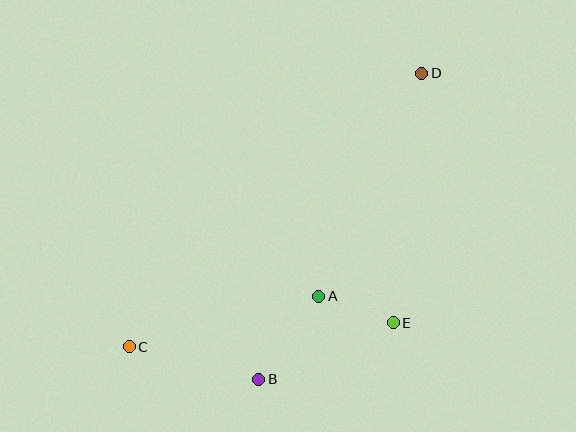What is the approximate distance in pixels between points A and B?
The distance between A and B is approximately 102 pixels.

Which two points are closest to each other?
Points A and E are closest to each other.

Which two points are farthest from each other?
Points C and D are farthest from each other.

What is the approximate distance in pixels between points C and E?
The distance between C and E is approximately 265 pixels.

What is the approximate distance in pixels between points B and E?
The distance between B and E is approximately 146 pixels.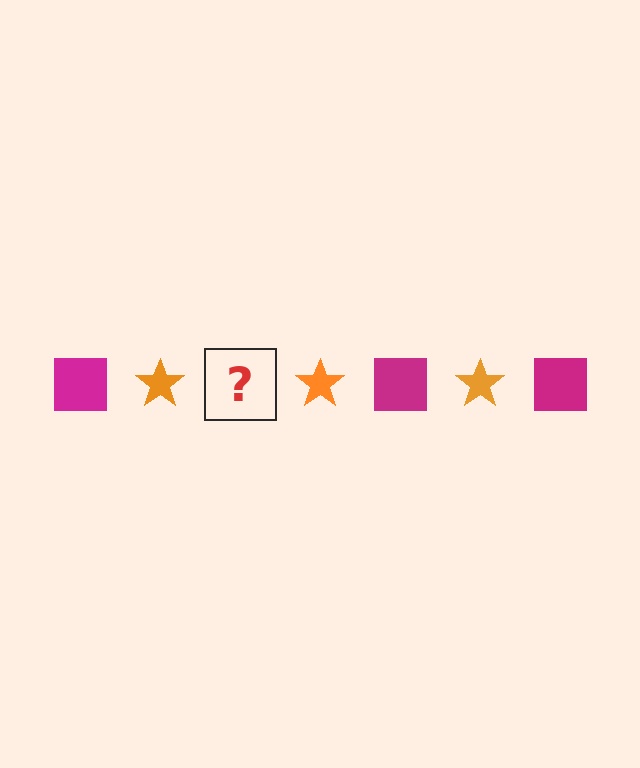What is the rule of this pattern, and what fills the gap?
The rule is that the pattern alternates between magenta square and orange star. The gap should be filled with a magenta square.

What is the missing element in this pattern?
The missing element is a magenta square.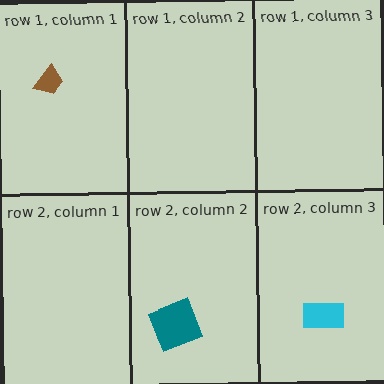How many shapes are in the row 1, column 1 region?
1.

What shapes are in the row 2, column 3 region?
The cyan rectangle.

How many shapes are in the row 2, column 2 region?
1.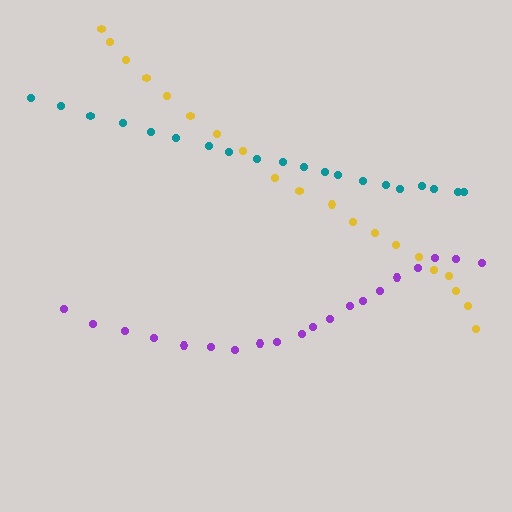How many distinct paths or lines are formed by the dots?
There are 3 distinct paths.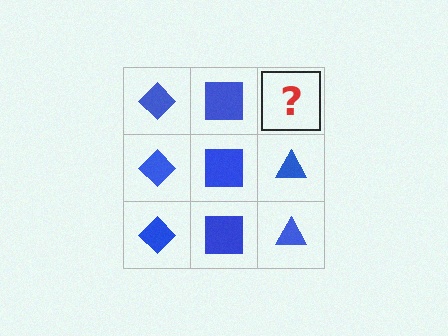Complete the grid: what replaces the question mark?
The question mark should be replaced with a blue triangle.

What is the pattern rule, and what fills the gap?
The rule is that each column has a consistent shape. The gap should be filled with a blue triangle.